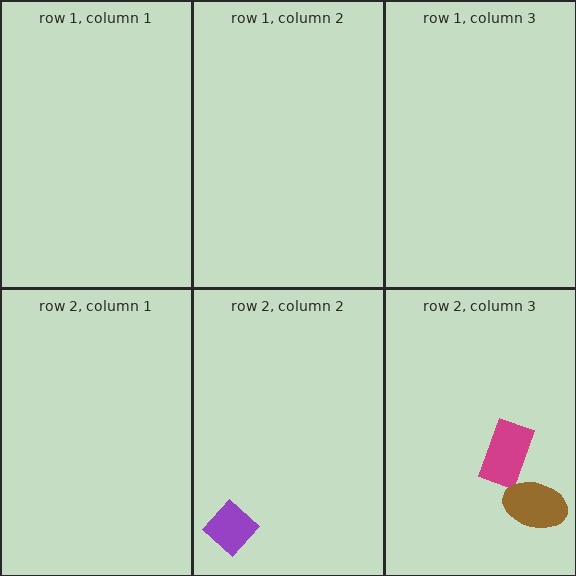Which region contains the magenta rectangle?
The row 2, column 3 region.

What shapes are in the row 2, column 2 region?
The purple diamond.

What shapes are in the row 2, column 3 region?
The magenta rectangle, the brown ellipse.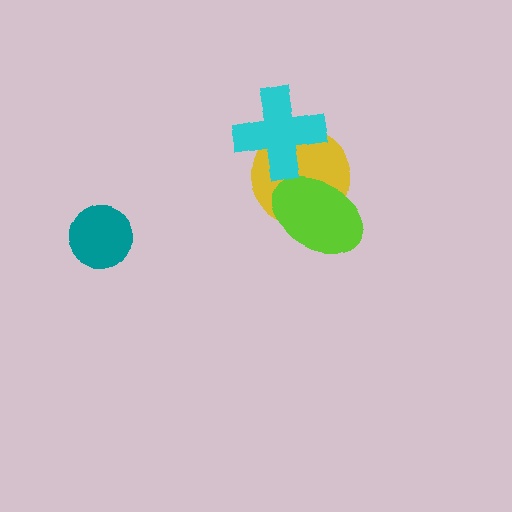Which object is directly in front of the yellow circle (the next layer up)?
The lime ellipse is directly in front of the yellow circle.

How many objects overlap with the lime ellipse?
1 object overlaps with the lime ellipse.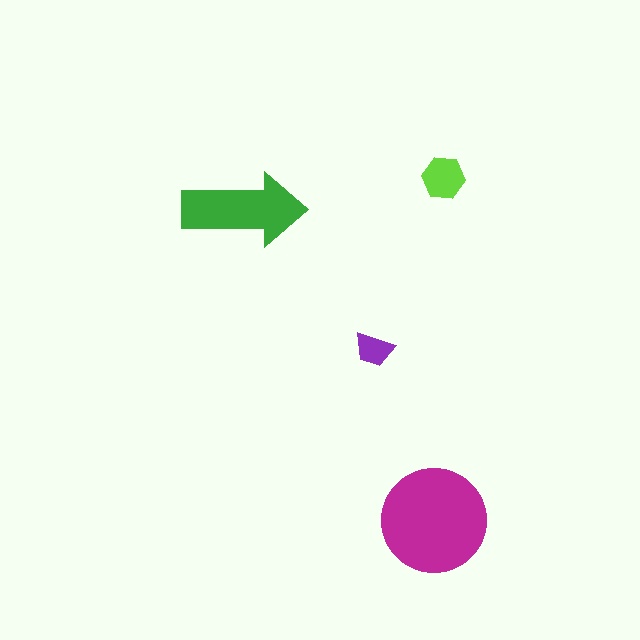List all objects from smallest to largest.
The purple trapezoid, the lime hexagon, the green arrow, the magenta circle.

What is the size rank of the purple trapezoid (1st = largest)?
4th.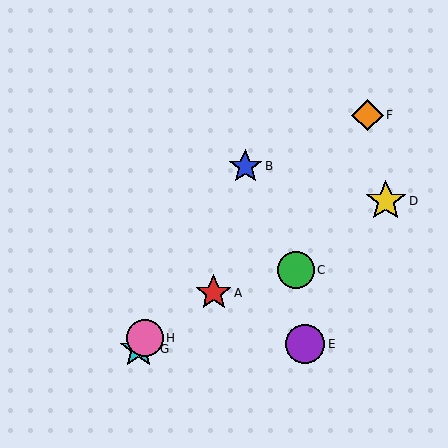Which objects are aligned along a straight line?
Objects B, G, H are aligned along a straight line.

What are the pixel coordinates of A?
Object A is at (214, 293).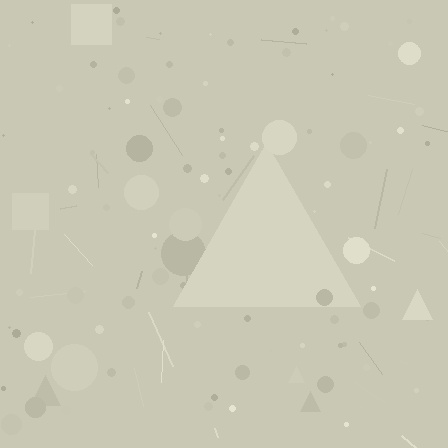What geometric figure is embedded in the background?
A triangle is embedded in the background.